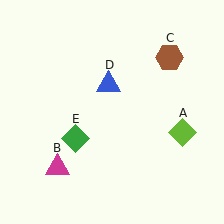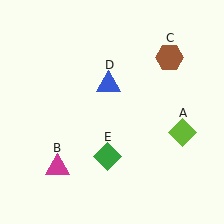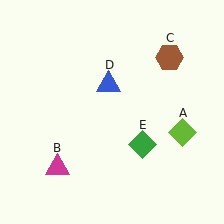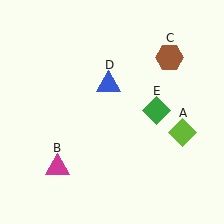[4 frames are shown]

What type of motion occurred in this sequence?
The green diamond (object E) rotated counterclockwise around the center of the scene.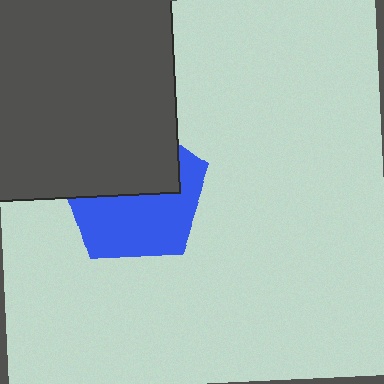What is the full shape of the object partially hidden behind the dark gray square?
The partially hidden object is a blue pentagon.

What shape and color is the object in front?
The object in front is a dark gray square.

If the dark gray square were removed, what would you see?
You would see the complete blue pentagon.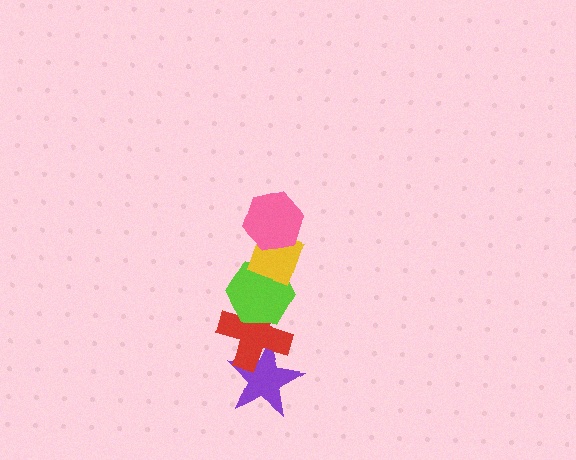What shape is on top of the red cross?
The lime hexagon is on top of the red cross.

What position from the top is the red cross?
The red cross is 4th from the top.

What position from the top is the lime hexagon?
The lime hexagon is 3rd from the top.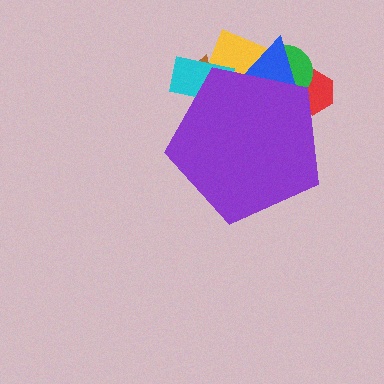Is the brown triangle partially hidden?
Yes, the brown triangle is partially hidden behind the purple pentagon.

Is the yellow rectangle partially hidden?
Yes, the yellow rectangle is partially hidden behind the purple pentagon.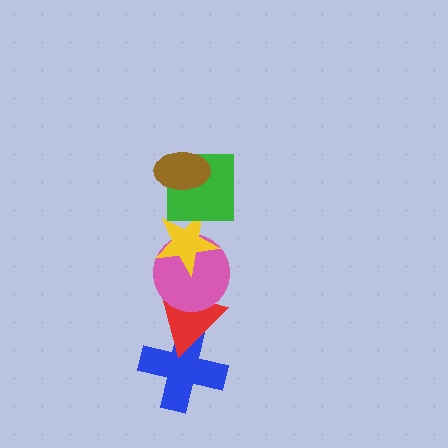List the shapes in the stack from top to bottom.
From top to bottom: the brown ellipse, the green square, the yellow star, the pink circle, the red triangle, the blue cross.